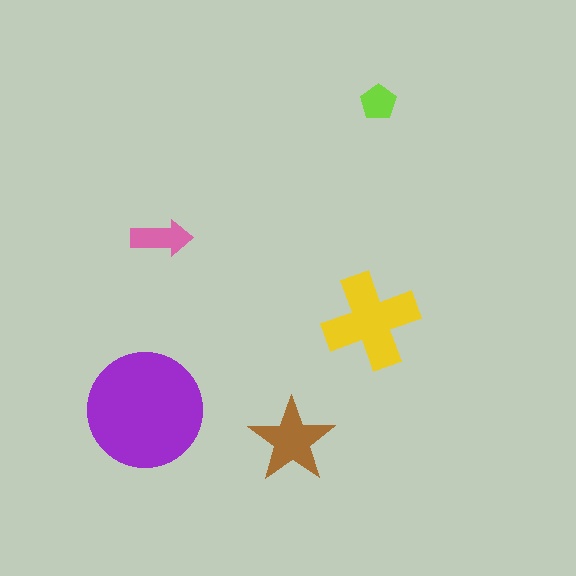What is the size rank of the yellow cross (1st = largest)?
2nd.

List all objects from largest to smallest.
The purple circle, the yellow cross, the brown star, the pink arrow, the lime pentagon.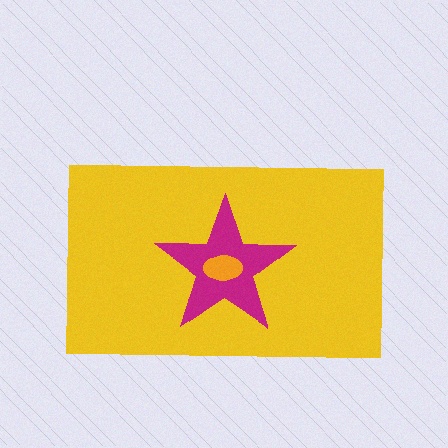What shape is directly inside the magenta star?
The orange ellipse.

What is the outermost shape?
The yellow rectangle.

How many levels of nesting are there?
3.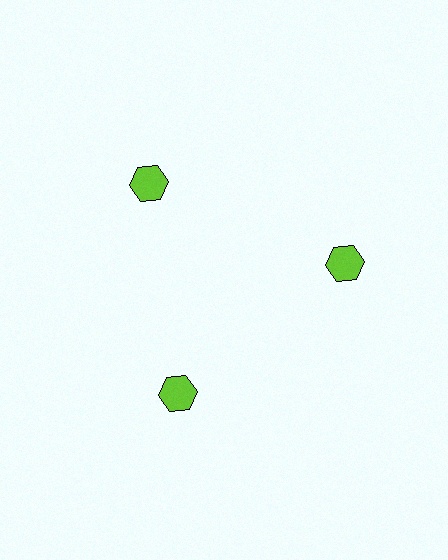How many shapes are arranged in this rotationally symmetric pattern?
There are 3 shapes, arranged in 3 groups of 1.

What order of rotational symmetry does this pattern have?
This pattern has 3-fold rotational symmetry.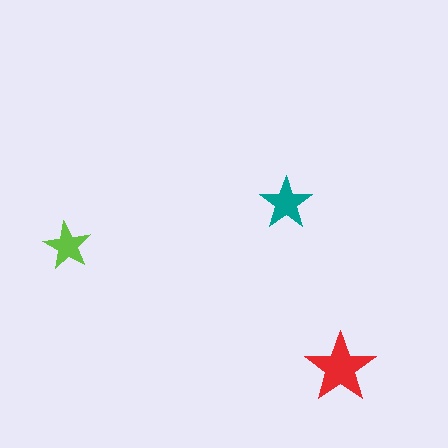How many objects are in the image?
There are 3 objects in the image.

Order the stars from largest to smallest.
the red one, the teal one, the lime one.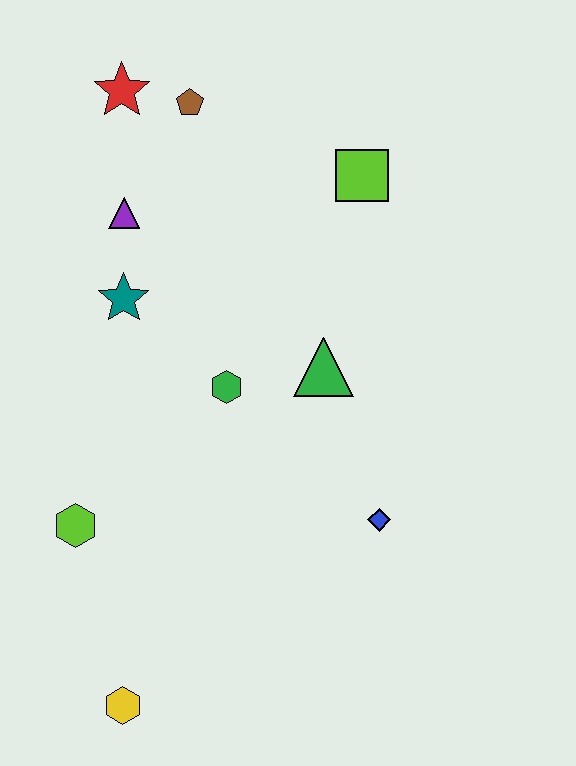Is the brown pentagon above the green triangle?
Yes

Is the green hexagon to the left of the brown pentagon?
No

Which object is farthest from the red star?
The yellow hexagon is farthest from the red star.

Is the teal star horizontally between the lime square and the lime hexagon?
Yes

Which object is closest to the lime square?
The brown pentagon is closest to the lime square.